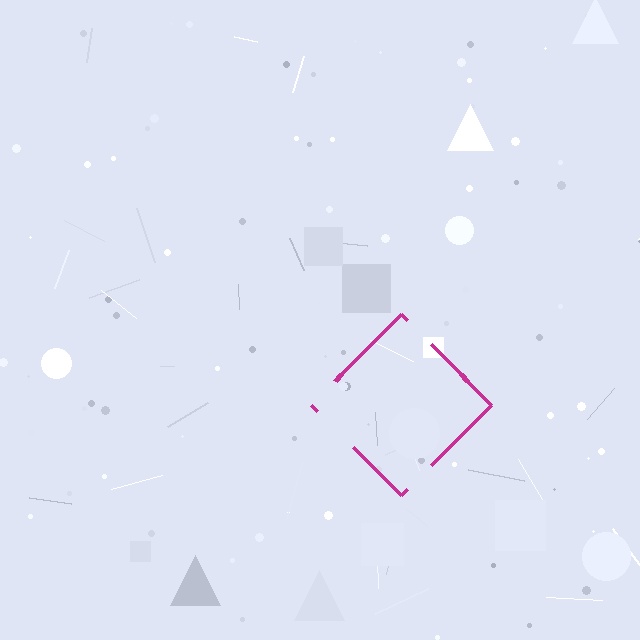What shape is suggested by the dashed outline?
The dashed outline suggests a diamond.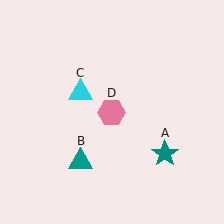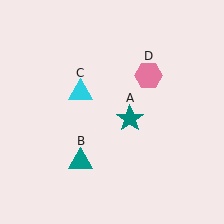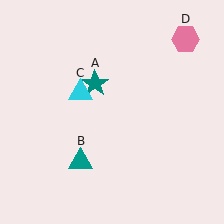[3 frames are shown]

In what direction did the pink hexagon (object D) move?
The pink hexagon (object D) moved up and to the right.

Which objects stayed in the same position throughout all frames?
Teal triangle (object B) and cyan triangle (object C) remained stationary.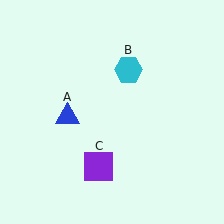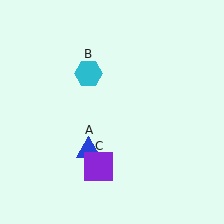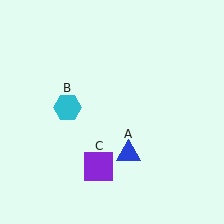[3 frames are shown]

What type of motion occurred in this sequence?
The blue triangle (object A), cyan hexagon (object B) rotated counterclockwise around the center of the scene.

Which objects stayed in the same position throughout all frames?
Purple square (object C) remained stationary.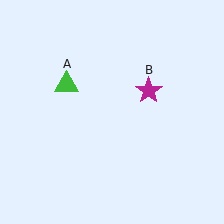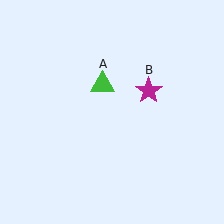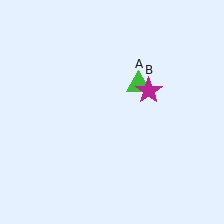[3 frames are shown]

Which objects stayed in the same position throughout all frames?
Magenta star (object B) remained stationary.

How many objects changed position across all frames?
1 object changed position: green triangle (object A).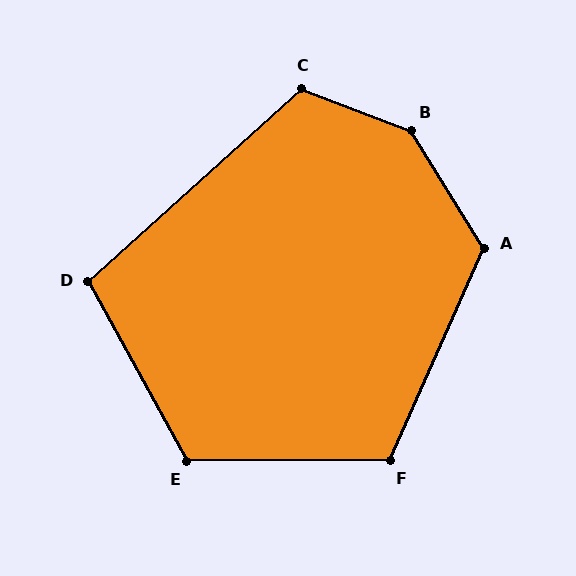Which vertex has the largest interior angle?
B, at approximately 143 degrees.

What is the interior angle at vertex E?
Approximately 119 degrees (obtuse).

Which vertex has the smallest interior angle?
D, at approximately 103 degrees.